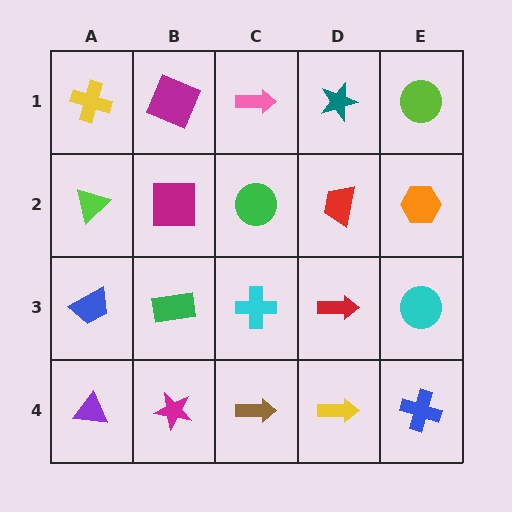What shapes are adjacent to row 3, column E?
An orange hexagon (row 2, column E), a blue cross (row 4, column E), a red arrow (row 3, column D).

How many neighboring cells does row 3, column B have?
4.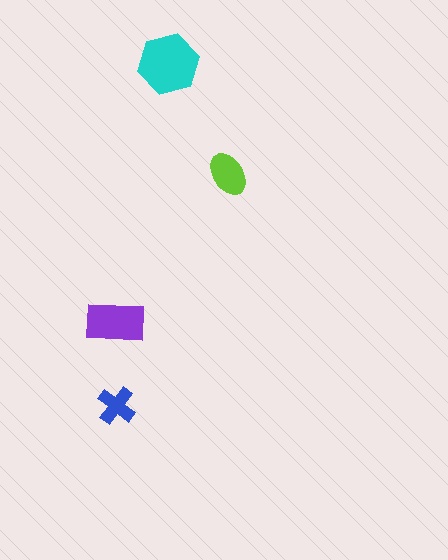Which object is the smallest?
The blue cross.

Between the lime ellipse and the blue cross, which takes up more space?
The lime ellipse.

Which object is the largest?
The cyan hexagon.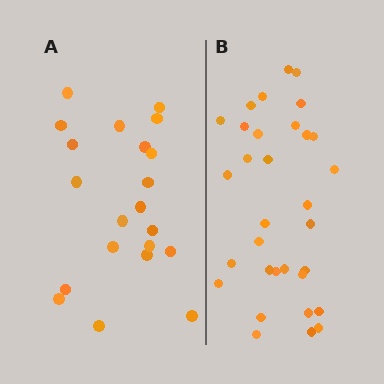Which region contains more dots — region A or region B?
Region B (the right region) has more dots.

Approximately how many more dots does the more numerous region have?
Region B has roughly 12 or so more dots than region A.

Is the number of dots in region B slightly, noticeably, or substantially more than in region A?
Region B has substantially more. The ratio is roughly 1.5 to 1.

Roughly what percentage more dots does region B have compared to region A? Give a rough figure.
About 50% more.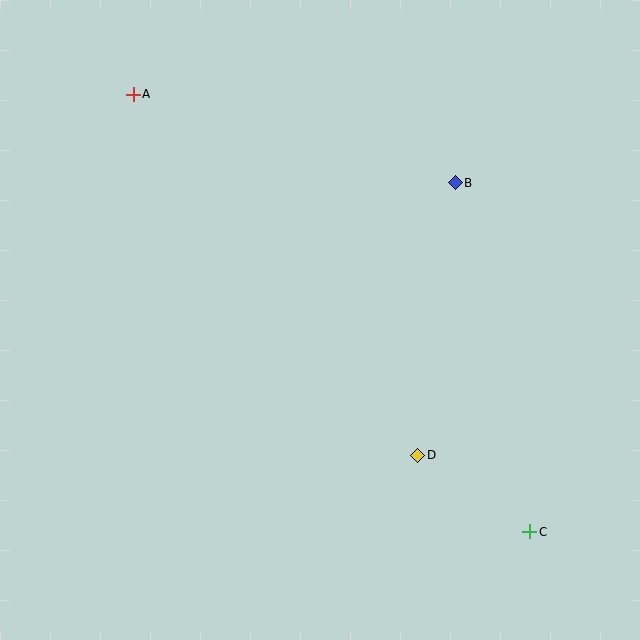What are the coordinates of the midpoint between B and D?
The midpoint between B and D is at (436, 319).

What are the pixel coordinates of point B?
Point B is at (455, 183).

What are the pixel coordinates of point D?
Point D is at (418, 456).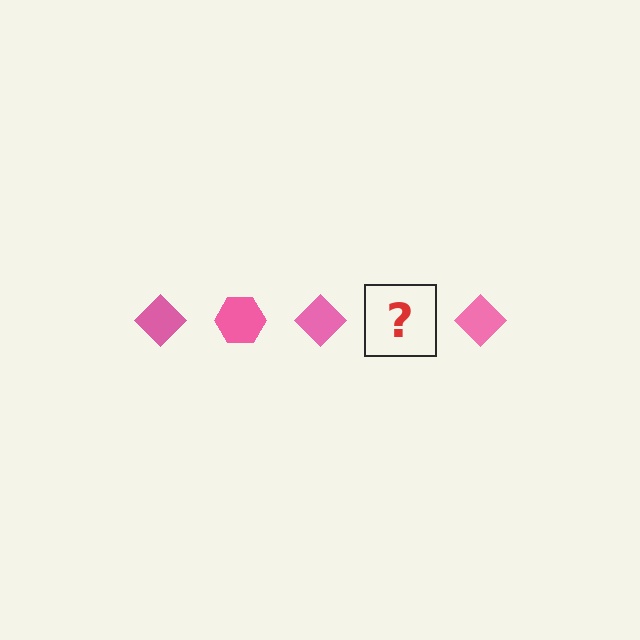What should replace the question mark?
The question mark should be replaced with a pink hexagon.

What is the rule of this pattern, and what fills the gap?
The rule is that the pattern cycles through diamond, hexagon shapes in pink. The gap should be filled with a pink hexagon.